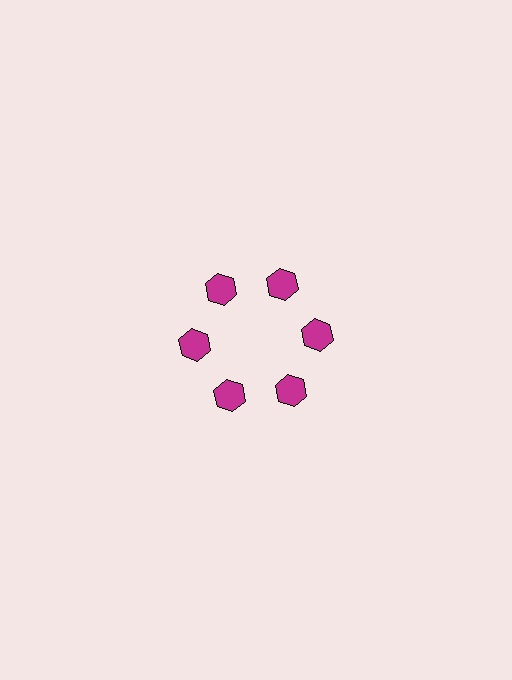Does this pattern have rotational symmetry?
Yes, this pattern has 6-fold rotational symmetry. It looks the same after rotating 60 degrees around the center.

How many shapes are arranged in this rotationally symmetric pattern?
There are 6 shapes, arranged in 6 groups of 1.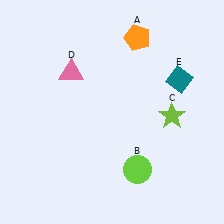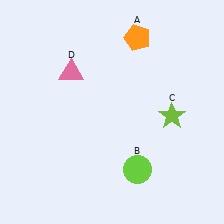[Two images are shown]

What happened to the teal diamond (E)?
The teal diamond (E) was removed in Image 2. It was in the top-right area of Image 1.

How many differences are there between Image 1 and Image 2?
There is 1 difference between the two images.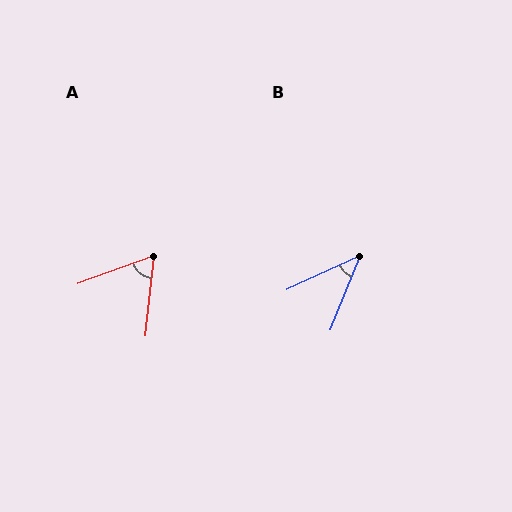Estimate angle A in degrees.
Approximately 64 degrees.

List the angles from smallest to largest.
B (43°), A (64°).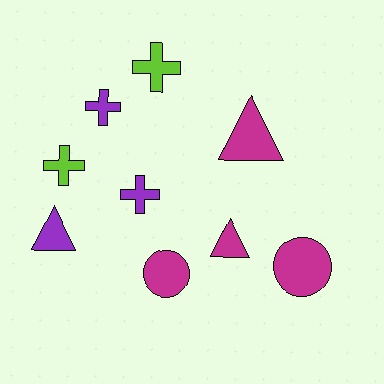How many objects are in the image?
There are 9 objects.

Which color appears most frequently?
Magenta, with 4 objects.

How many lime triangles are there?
There are no lime triangles.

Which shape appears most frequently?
Cross, with 4 objects.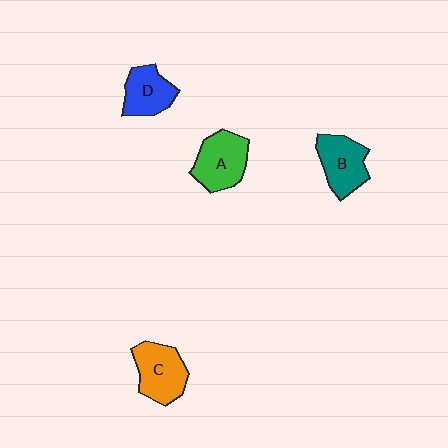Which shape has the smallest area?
Shape D (blue).